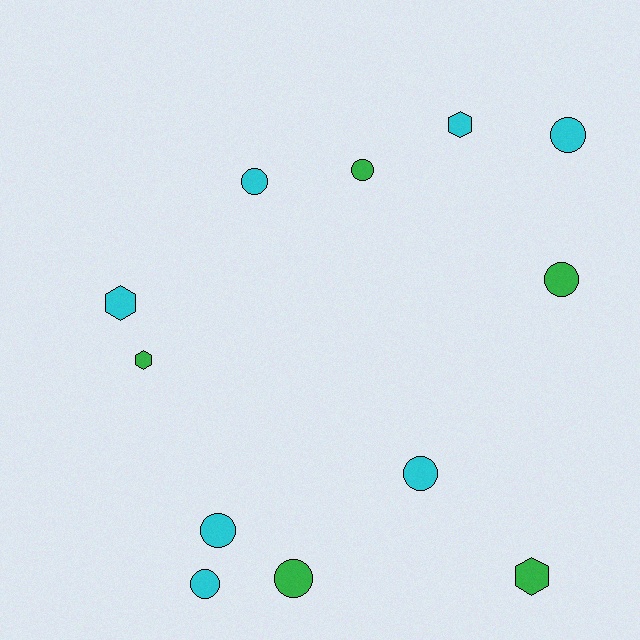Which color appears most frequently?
Cyan, with 7 objects.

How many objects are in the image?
There are 12 objects.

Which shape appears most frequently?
Circle, with 8 objects.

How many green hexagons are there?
There are 2 green hexagons.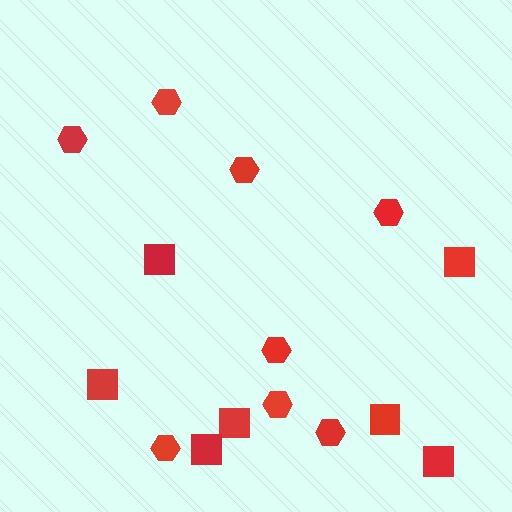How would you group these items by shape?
There are 2 groups: one group of squares (7) and one group of hexagons (8).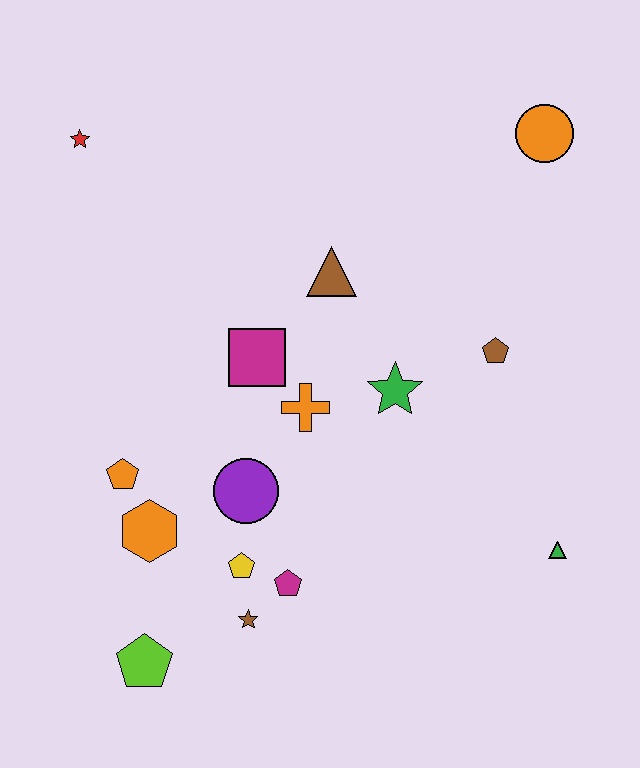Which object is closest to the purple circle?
The yellow pentagon is closest to the purple circle.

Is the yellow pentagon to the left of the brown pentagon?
Yes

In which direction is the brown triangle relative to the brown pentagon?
The brown triangle is to the left of the brown pentagon.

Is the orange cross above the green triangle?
Yes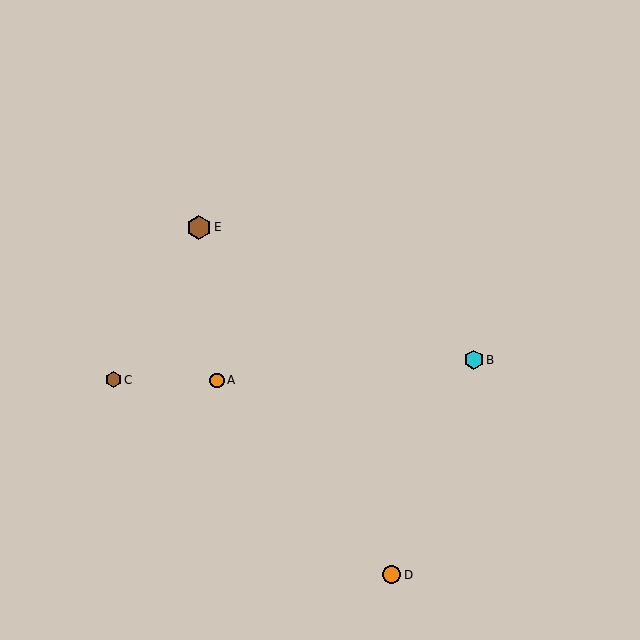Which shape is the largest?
The brown hexagon (labeled E) is the largest.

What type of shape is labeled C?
Shape C is a brown hexagon.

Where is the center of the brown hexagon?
The center of the brown hexagon is at (113, 380).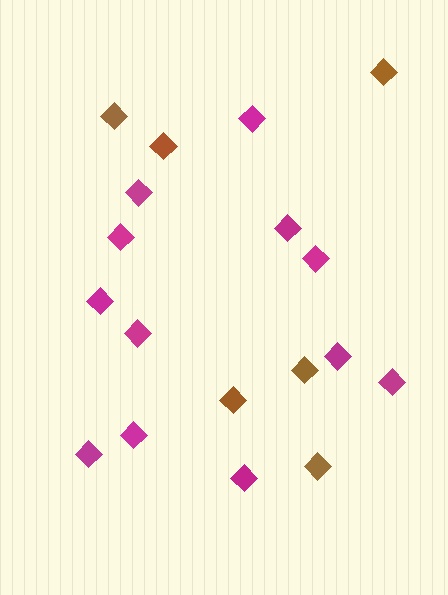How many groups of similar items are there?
There are 2 groups: one group of brown diamonds (6) and one group of magenta diamonds (12).